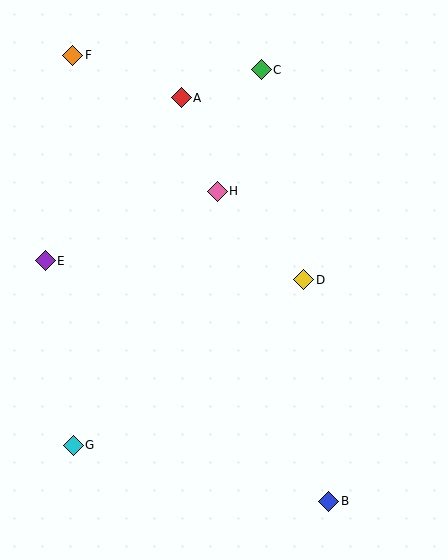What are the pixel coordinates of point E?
Point E is at (45, 261).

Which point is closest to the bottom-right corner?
Point B is closest to the bottom-right corner.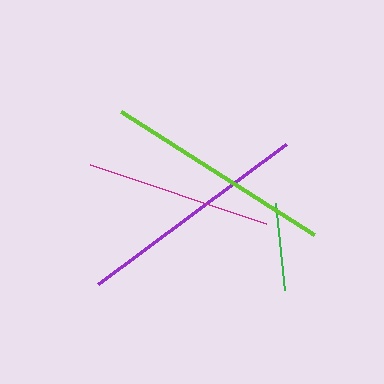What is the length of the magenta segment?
The magenta segment is approximately 185 pixels long.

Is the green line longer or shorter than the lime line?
The lime line is longer than the green line.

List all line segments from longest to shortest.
From longest to shortest: purple, lime, magenta, green.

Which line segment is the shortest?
The green line is the shortest at approximately 88 pixels.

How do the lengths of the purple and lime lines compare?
The purple and lime lines are approximately the same length.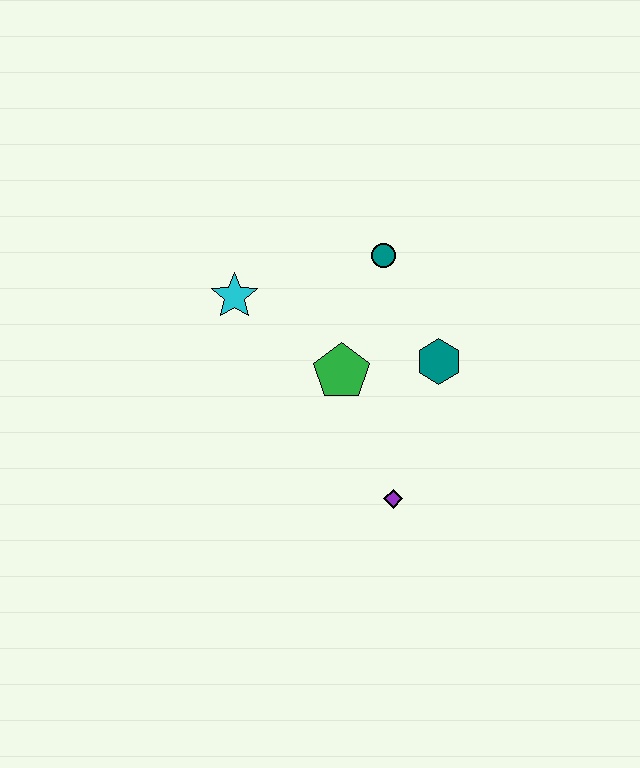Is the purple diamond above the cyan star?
No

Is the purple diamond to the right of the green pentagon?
Yes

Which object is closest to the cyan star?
The green pentagon is closest to the cyan star.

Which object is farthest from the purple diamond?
The cyan star is farthest from the purple diamond.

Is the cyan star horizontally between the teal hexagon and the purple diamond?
No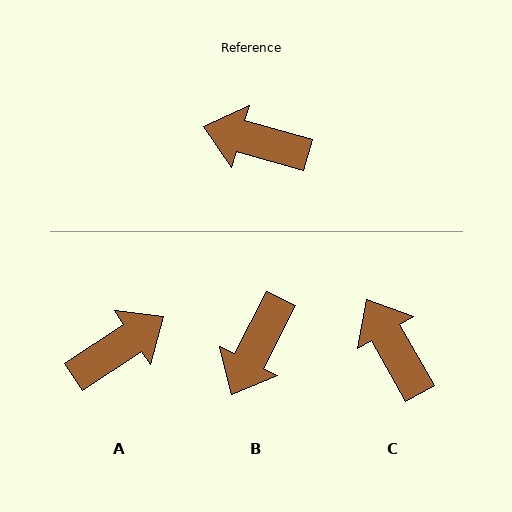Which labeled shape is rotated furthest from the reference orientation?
A, about 131 degrees away.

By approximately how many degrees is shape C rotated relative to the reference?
Approximately 45 degrees clockwise.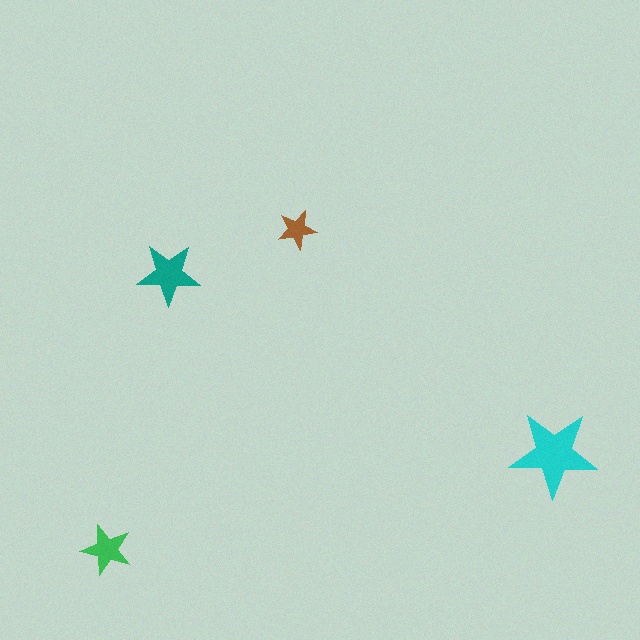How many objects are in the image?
There are 4 objects in the image.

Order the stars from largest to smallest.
the cyan one, the teal one, the green one, the brown one.